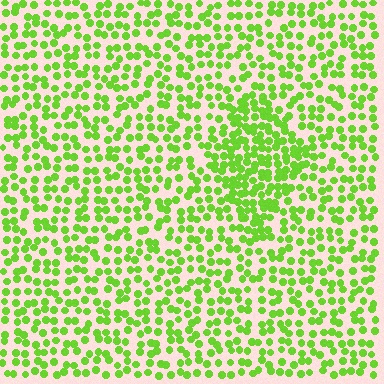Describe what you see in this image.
The image contains small lime elements arranged at two different densities. A diamond-shaped region is visible where the elements are more densely packed than the surrounding area.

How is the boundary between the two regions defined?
The boundary is defined by a change in element density (approximately 1.8x ratio). All elements are the same color, size, and shape.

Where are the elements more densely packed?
The elements are more densely packed inside the diamond boundary.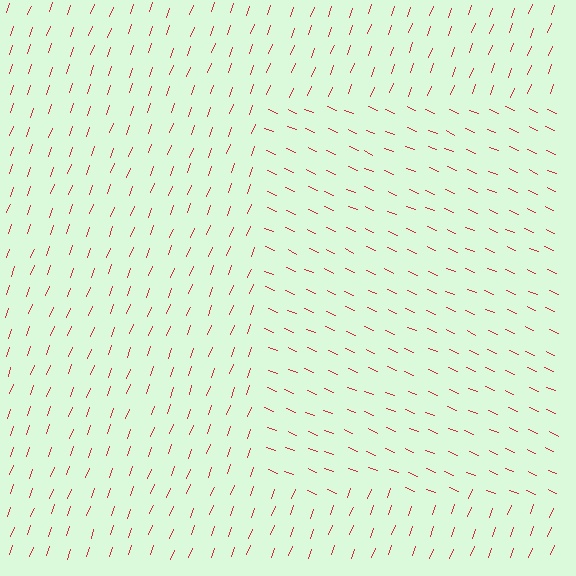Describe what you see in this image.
The image is filled with small red line segments. A rectangle region in the image has lines oriented differently from the surrounding lines, creating a visible texture boundary.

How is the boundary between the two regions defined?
The boundary is defined purely by a change in line orientation (approximately 87 degrees difference). All lines are the same color and thickness.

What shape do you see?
I see a rectangle.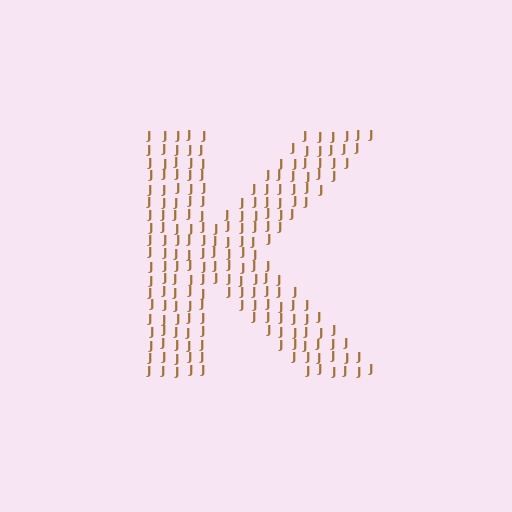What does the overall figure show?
The overall figure shows the letter K.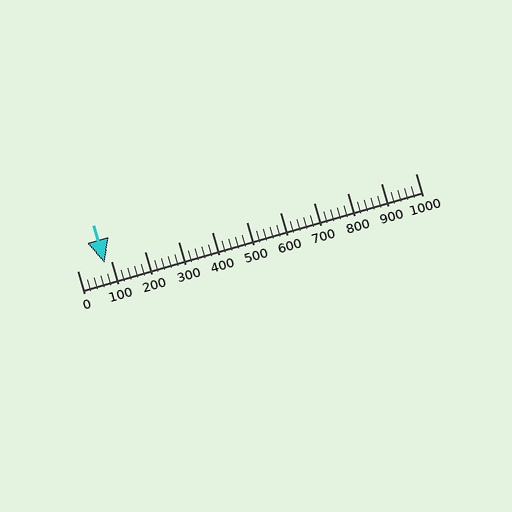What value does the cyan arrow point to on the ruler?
The cyan arrow points to approximately 80.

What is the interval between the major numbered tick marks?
The major tick marks are spaced 100 units apart.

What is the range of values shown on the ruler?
The ruler shows values from 0 to 1000.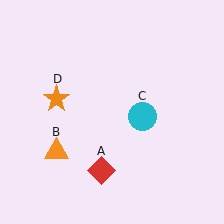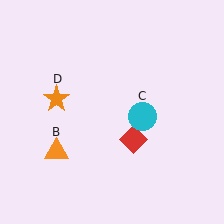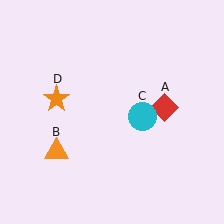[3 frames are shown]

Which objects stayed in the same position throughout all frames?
Orange triangle (object B) and cyan circle (object C) and orange star (object D) remained stationary.